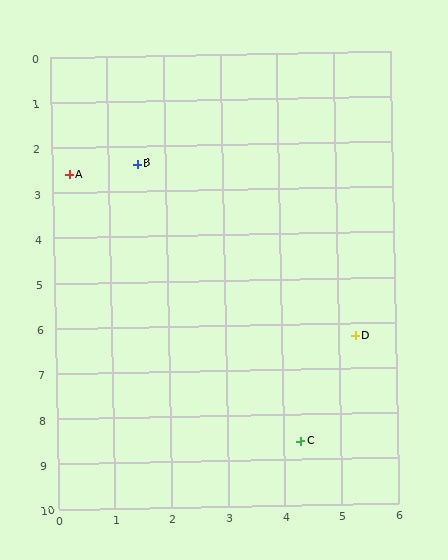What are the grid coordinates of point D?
Point D is at approximately (5.3, 6.3).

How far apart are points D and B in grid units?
Points D and B are about 5.4 grid units apart.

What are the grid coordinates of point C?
Point C is at approximately (4.3, 8.6).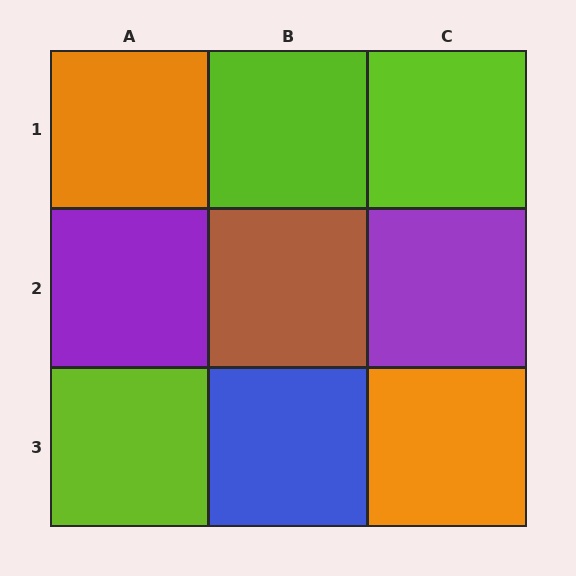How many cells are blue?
1 cell is blue.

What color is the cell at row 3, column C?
Orange.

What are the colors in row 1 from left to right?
Orange, lime, lime.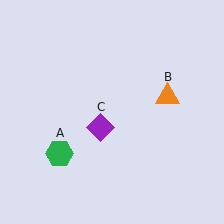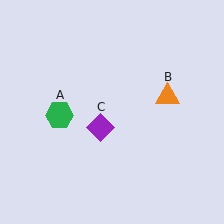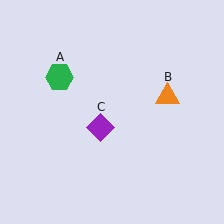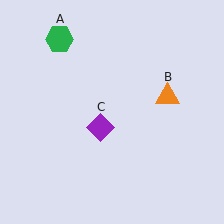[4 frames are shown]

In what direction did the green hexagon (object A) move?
The green hexagon (object A) moved up.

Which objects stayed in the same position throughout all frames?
Orange triangle (object B) and purple diamond (object C) remained stationary.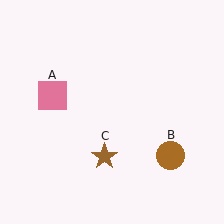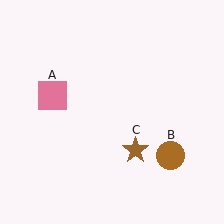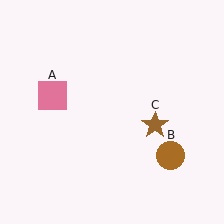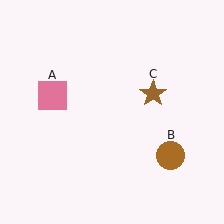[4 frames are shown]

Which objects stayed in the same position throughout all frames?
Pink square (object A) and brown circle (object B) remained stationary.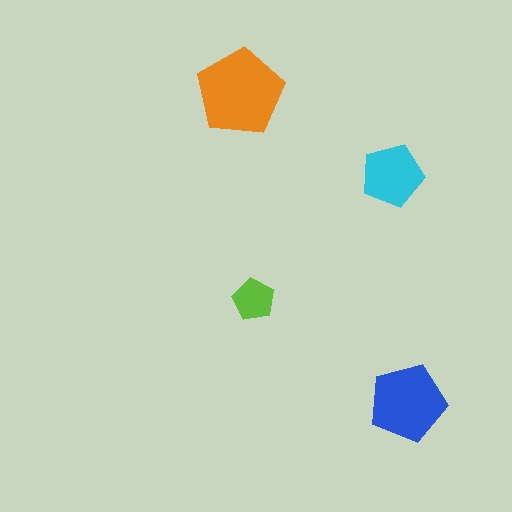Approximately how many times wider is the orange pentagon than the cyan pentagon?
About 1.5 times wider.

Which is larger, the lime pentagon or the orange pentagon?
The orange one.